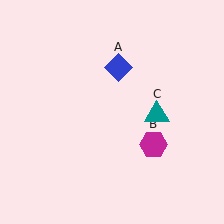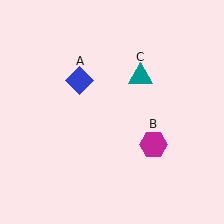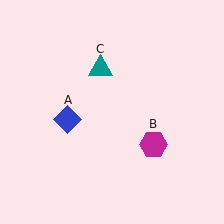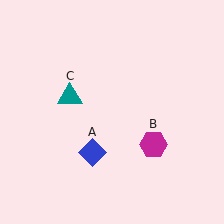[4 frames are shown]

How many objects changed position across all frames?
2 objects changed position: blue diamond (object A), teal triangle (object C).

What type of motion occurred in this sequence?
The blue diamond (object A), teal triangle (object C) rotated counterclockwise around the center of the scene.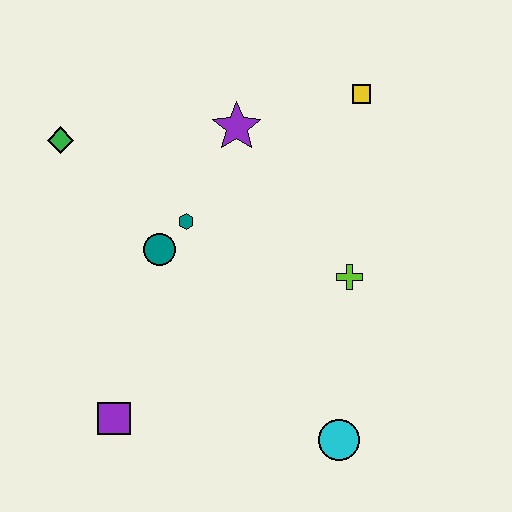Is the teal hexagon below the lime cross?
No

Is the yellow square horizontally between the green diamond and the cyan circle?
No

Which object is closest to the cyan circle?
The lime cross is closest to the cyan circle.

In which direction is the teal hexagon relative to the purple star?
The teal hexagon is below the purple star.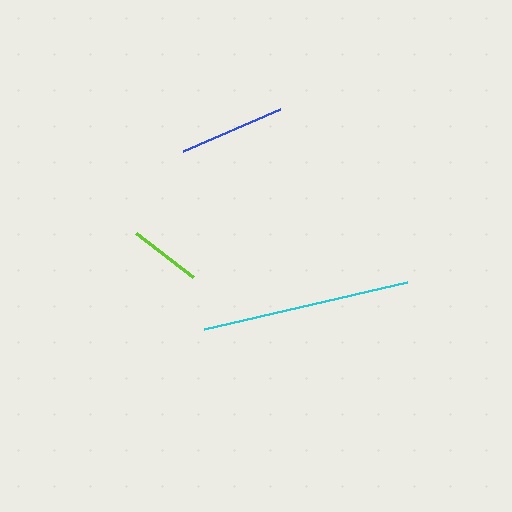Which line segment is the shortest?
The lime line is the shortest at approximately 73 pixels.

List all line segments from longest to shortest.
From longest to shortest: cyan, blue, lime.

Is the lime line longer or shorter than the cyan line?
The cyan line is longer than the lime line.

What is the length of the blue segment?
The blue segment is approximately 105 pixels long.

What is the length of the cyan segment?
The cyan segment is approximately 208 pixels long.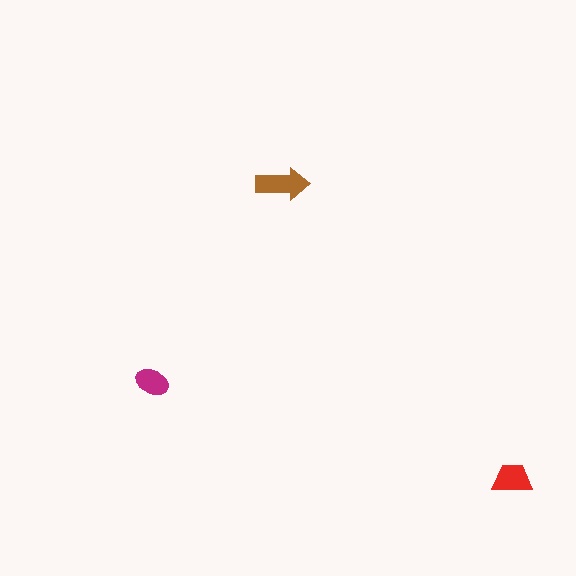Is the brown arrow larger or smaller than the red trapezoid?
Larger.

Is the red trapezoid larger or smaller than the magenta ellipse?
Larger.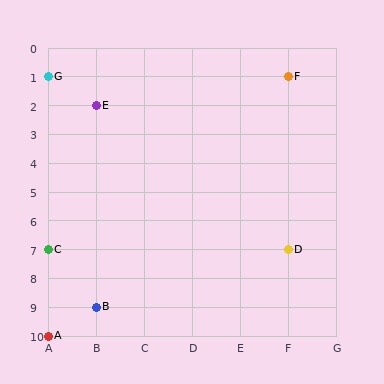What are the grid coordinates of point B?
Point B is at grid coordinates (B, 9).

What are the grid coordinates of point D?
Point D is at grid coordinates (F, 7).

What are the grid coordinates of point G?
Point G is at grid coordinates (A, 1).